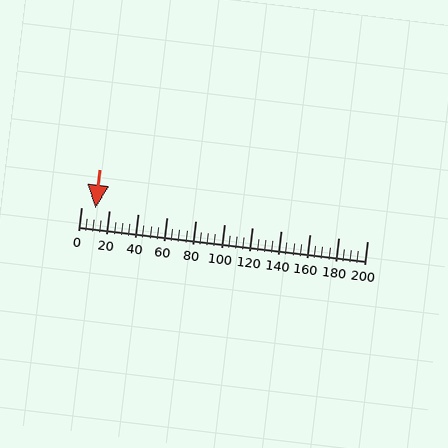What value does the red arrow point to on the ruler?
The red arrow points to approximately 10.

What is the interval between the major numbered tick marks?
The major tick marks are spaced 20 units apart.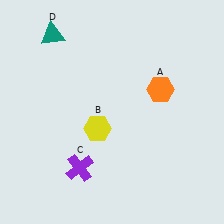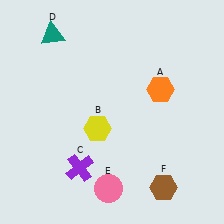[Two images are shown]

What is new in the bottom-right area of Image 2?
A brown hexagon (F) was added in the bottom-right area of Image 2.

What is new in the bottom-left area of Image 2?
A pink circle (E) was added in the bottom-left area of Image 2.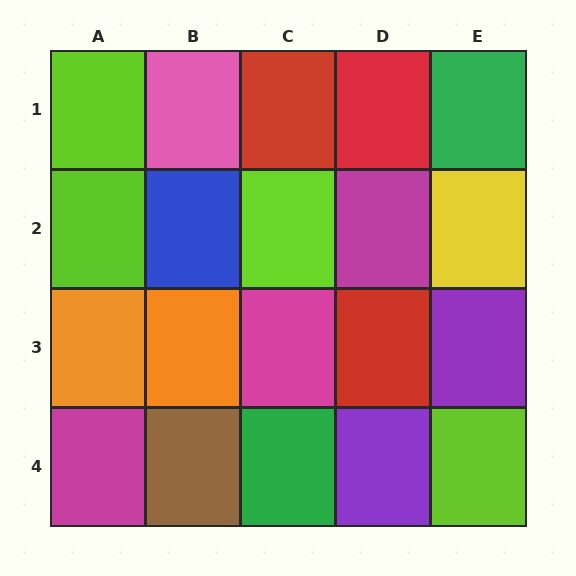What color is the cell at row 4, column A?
Magenta.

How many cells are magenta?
3 cells are magenta.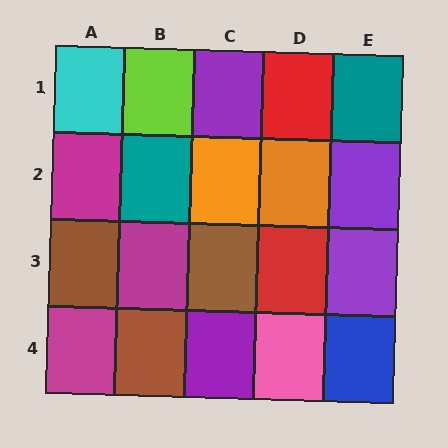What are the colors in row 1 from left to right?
Cyan, lime, purple, red, teal.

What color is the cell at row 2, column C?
Orange.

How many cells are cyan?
1 cell is cyan.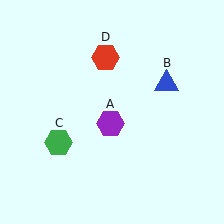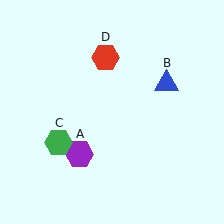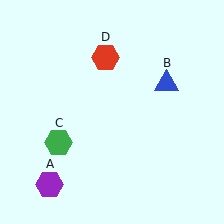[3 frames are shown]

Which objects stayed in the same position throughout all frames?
Blue triangle (object B) and green hexagon (object C) and red hexagon (object D) remained stationary.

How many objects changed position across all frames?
1 object changed position: purple hexagon (object A).